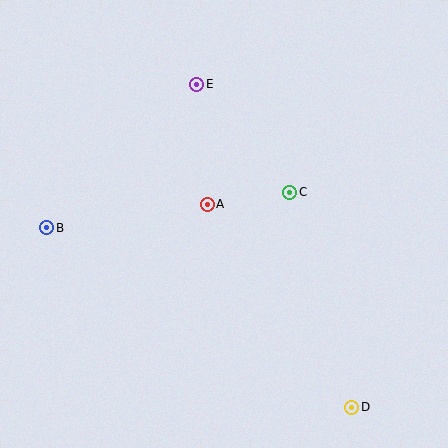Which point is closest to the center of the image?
Point A at (207, 204) is closest to the center.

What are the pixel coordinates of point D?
Point D is at (352, 407).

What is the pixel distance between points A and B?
The distance between A and B is 162 pixels.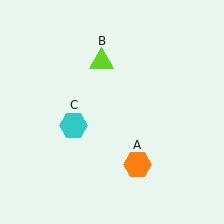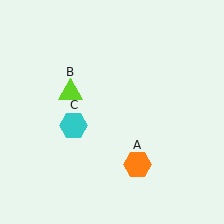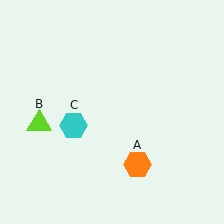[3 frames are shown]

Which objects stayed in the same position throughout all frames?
Orange hexagon (object A) and cyan hexagon (object C) remained stationary.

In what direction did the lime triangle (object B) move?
The lime triangle (object B) moved down and to the left.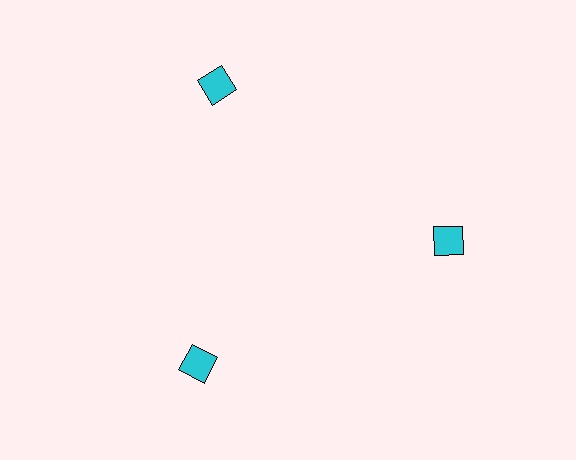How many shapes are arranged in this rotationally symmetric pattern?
There are 3 shapes, arranged in 3 groups of 1.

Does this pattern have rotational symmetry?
Yes, this pattern has 3-fold rotational symmetry. It looks the same after rotating 120 degrees around the center.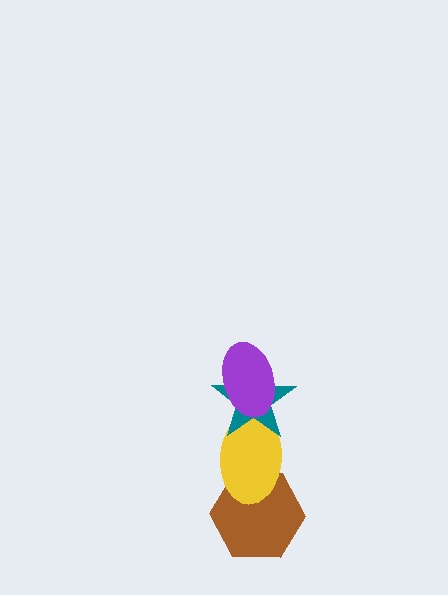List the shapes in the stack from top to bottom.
From top to bottom: the purple ellipse, the teal star, the yellow ellipse, the brown hexagon.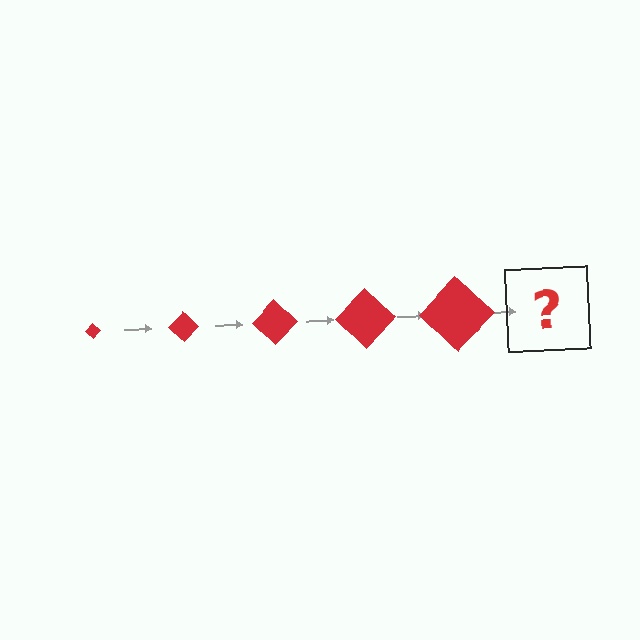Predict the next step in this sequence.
The next step is a red diamond, larger than the previous one.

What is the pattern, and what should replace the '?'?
The pattern is that the diamond gets progressively larger each step. The '?' should be a red diamond, larger than the previous one.